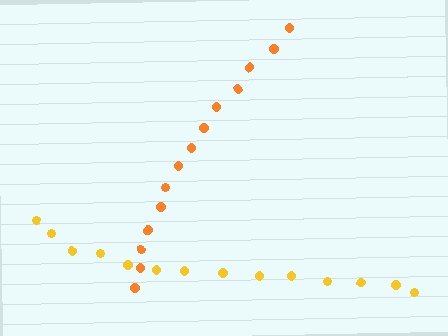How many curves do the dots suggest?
There are 2 distinct paths.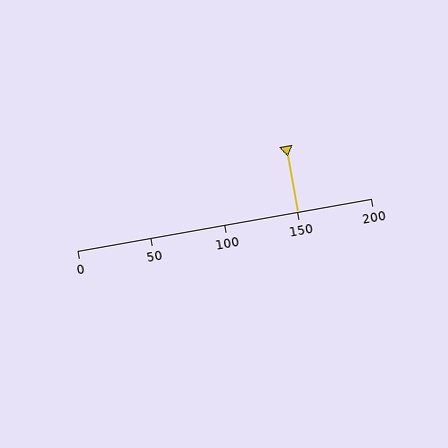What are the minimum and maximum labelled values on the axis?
The axis runs from 0 to 200.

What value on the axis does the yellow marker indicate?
The marker indicates approximately 150.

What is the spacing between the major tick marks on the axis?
The major ticks are spaced 50 apart.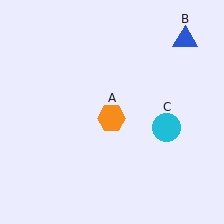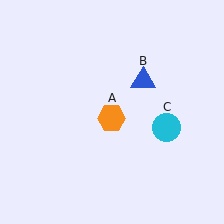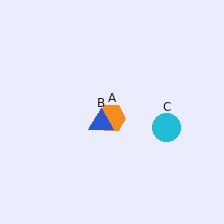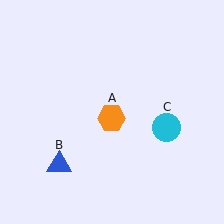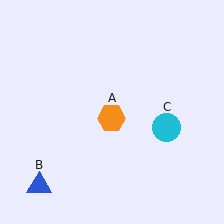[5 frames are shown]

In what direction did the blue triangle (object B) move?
The blue triangle (object B) moved down and to the left.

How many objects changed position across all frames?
1 object changed position: blue triangle (object B).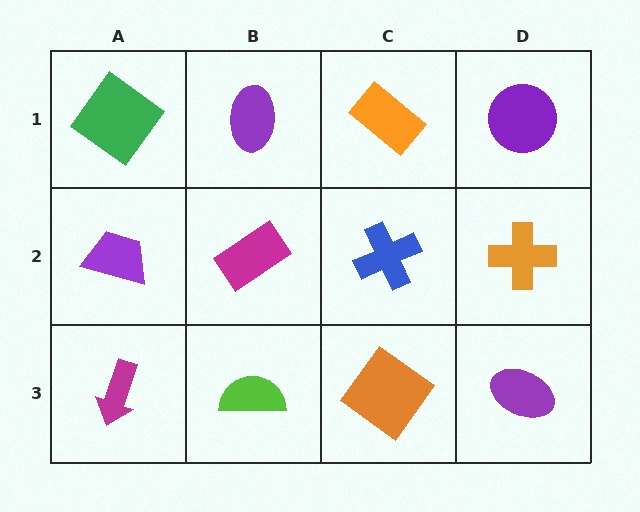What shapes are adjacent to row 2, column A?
A green diamond (row 1, column A), a magenta arrow (row 3, column A), a magenta rectangle (row 2, column B).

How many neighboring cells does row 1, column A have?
2.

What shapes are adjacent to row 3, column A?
A purple trapezoid (row 2, column A), a lime semicircle (row 3, column B).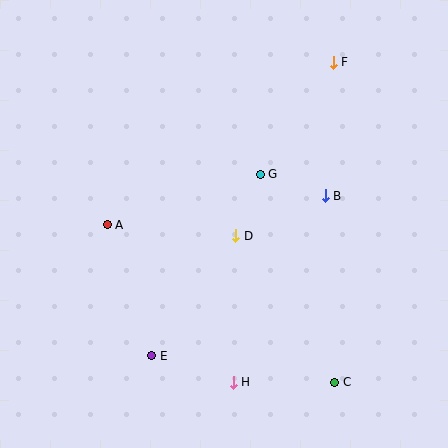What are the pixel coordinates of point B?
Point B is at (325, 196).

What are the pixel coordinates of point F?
Point F is at (333, 62).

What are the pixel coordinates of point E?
Point E is at (152, 356).